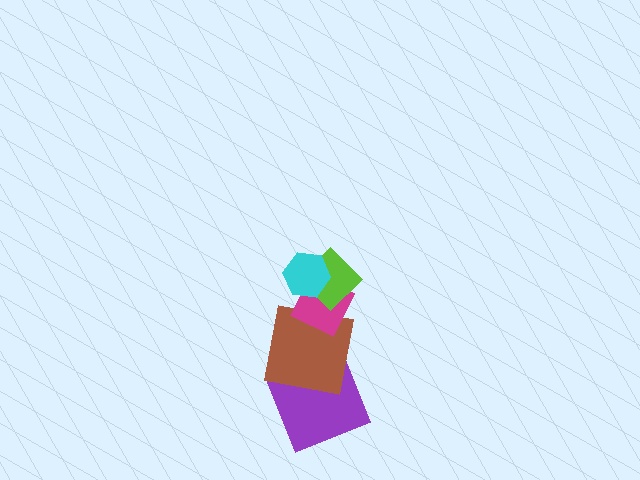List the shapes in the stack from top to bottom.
From top to bottom: the cyan hexagon, the lime diamond, the magenta diamond, the brown square, the purple square.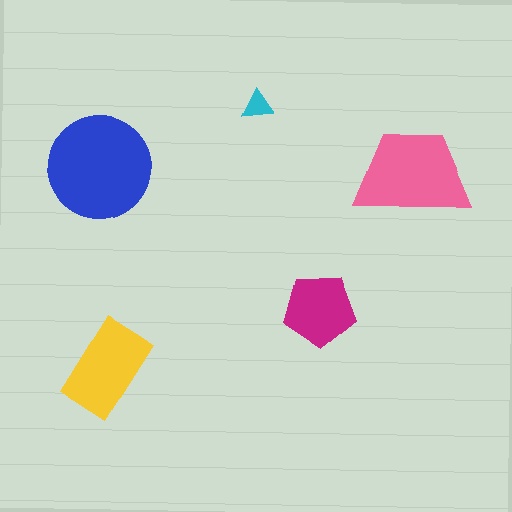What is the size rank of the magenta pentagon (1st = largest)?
4th.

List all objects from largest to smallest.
The blue circle, the pink trapezoid, the yellow rectangle, the magenta pentagon, the cyan triangle.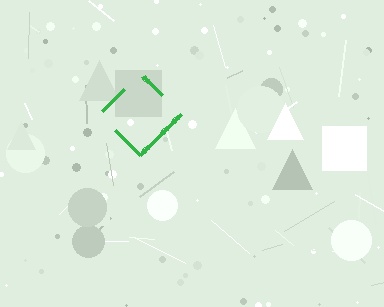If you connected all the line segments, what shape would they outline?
They would outline a diamond.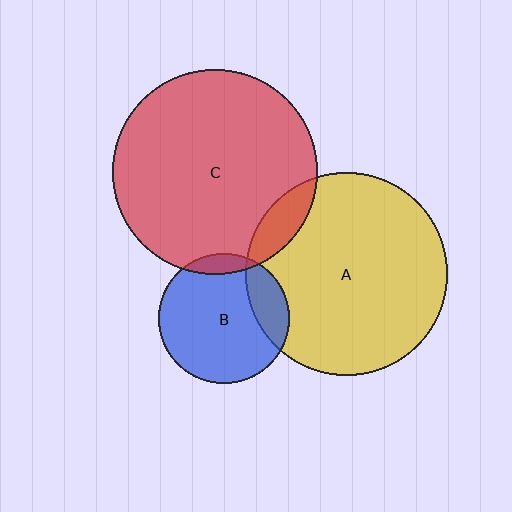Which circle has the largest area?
Circle C (red).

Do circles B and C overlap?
Yes.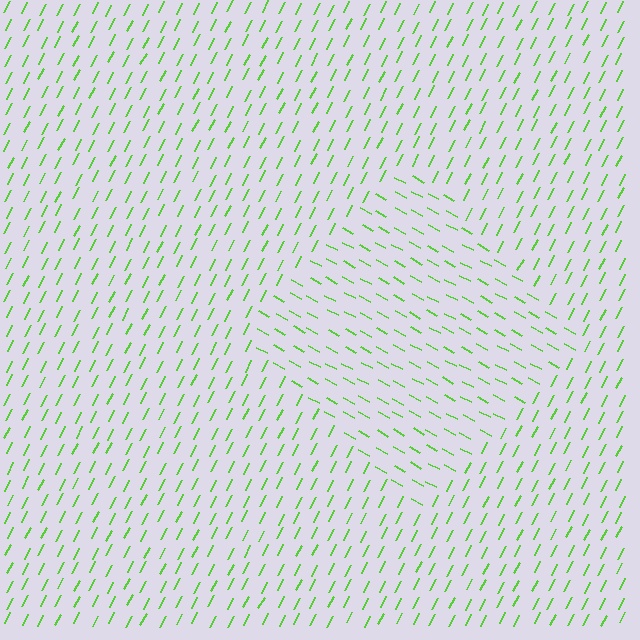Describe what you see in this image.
The image is filled with small lime line segments. A diamond region in the image has lines oriented differently from the surrounding lines, creating a visible texture boundary.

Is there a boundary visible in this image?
Yes, there is a texture boundary formed by a change in line orientation.